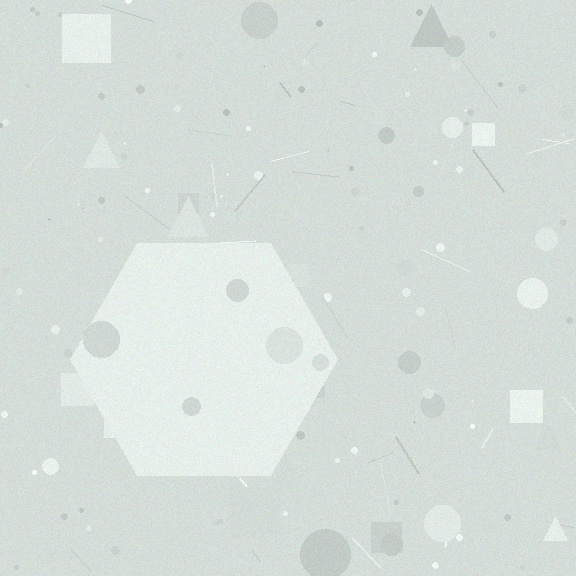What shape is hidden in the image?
A hexagon is hidden in the image.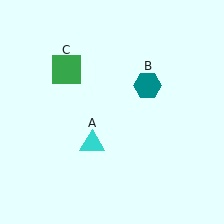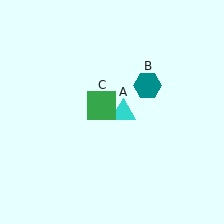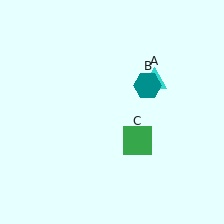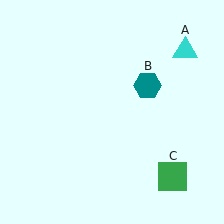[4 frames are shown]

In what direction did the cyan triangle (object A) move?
The cyan triangle (object A) moved up and to the right.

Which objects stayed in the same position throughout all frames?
Teal hexagon (object B) remained stationary.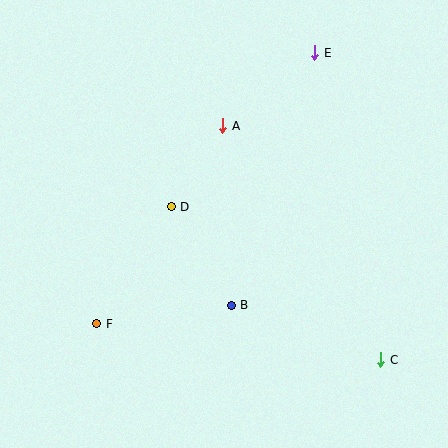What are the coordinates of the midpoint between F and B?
The midpoint between F and B is at (164, 314).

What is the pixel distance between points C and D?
The distance between C and D is 260 pixels.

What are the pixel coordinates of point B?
Point B is at (231, 305).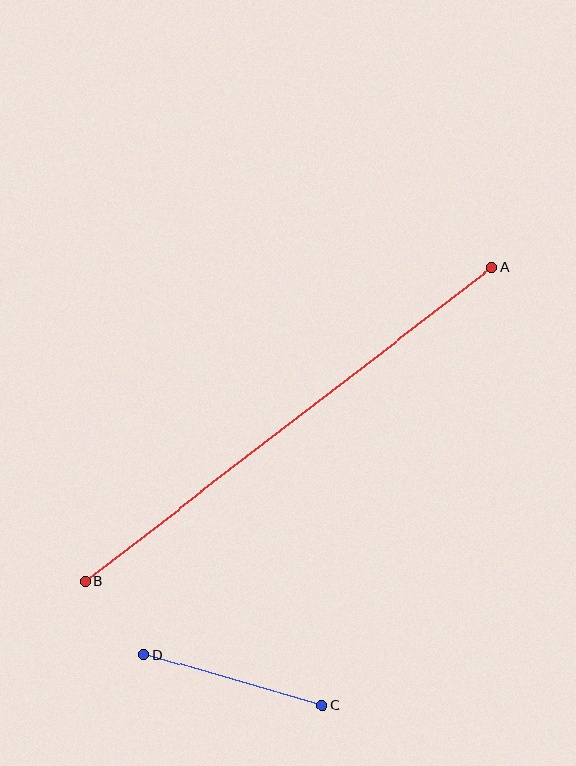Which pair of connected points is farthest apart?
Points A and B are farthest apart.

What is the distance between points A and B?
The distance is approximately 514 pixels.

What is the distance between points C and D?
The distance is approximately 185 pixels.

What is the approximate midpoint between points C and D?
The midpoint is at approximately (233, 680) pixels.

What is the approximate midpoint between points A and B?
The midpoint is at approximately (289, 424) pixels.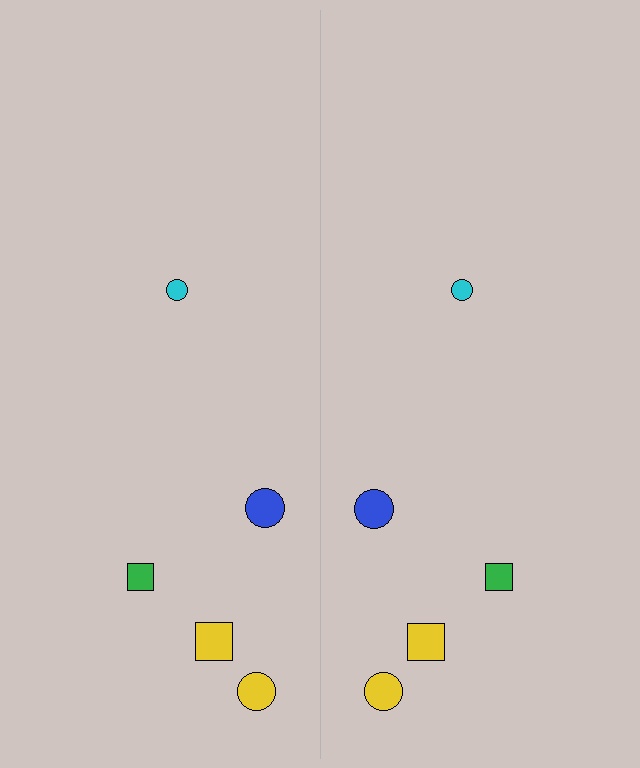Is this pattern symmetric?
Yes, this pattern has bilateral (reflection) symmetry.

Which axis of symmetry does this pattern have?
The pattern has a vertical axis of symmetry running through the center of the image.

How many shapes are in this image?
There are 10 shapes in this image.